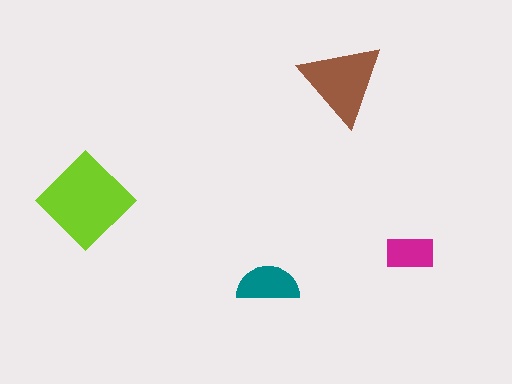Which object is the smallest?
The magenta rectangle.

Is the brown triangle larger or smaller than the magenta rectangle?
Larger.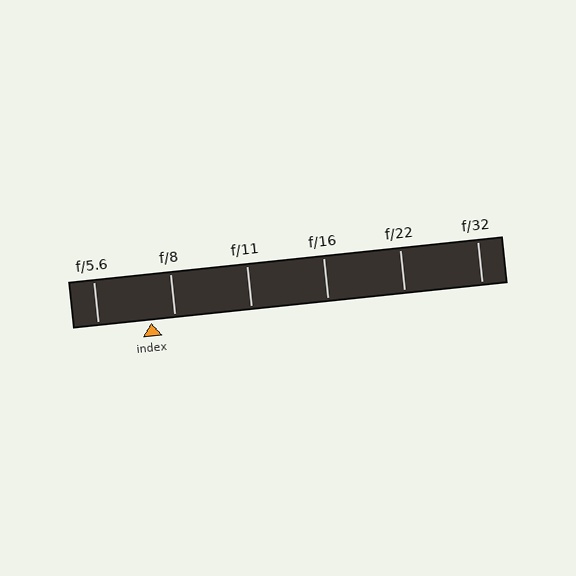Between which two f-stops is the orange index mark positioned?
The index mark is between f/5.6 and f/8.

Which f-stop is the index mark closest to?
The index mark is closest to f/8.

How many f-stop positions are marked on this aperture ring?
There are 6 f-stop positions marked.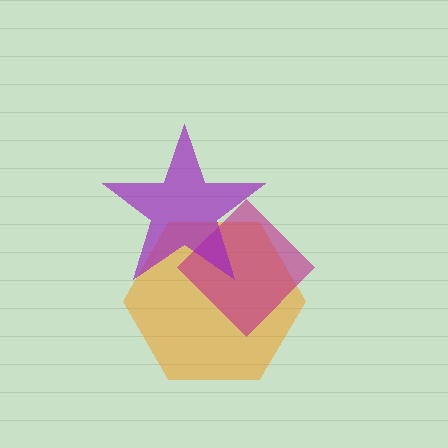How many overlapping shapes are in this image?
There are 3 overlapping shapes in the image.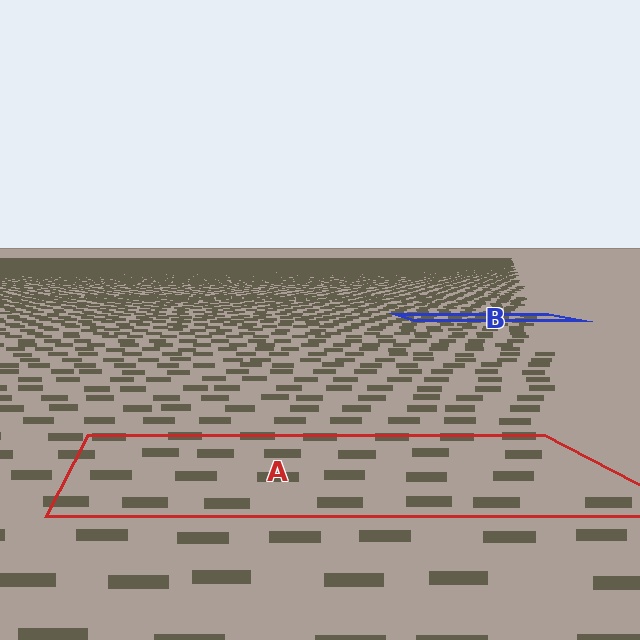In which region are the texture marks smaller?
The texture marks are smaller in region B, because it is farther away.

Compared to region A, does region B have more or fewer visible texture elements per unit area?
Region B has more texture elements per unit area — they are packed more densely because it is farther away.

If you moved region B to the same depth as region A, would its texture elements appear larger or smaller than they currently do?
They would appear larger. At a closer depth, the same texture elements are projected at a bigger on-screen size.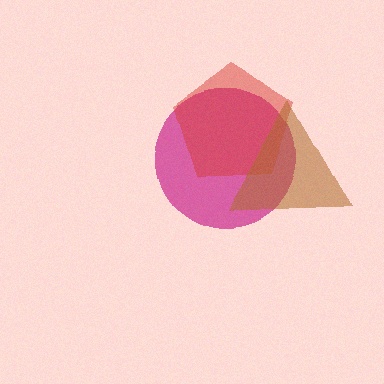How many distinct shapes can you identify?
There are 3 distinct shapes: a magenta circle, a red pentagon, a brown triangle.